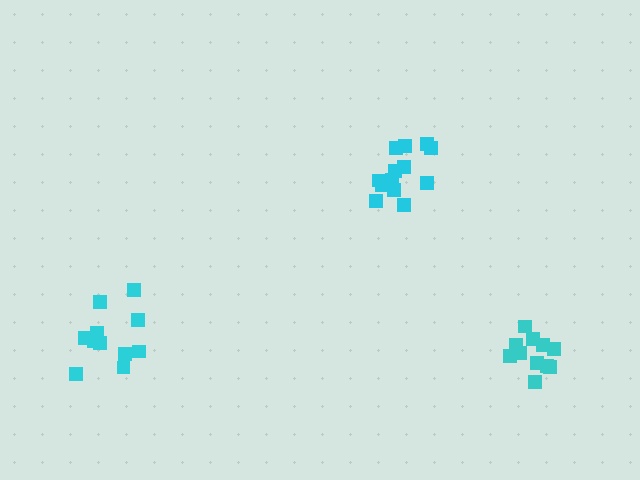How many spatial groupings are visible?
There are 3 spatial groupings.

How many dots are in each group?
Group 1: 11 dots, Group 2: 13 dots, Group 3: 11 dots (35 total).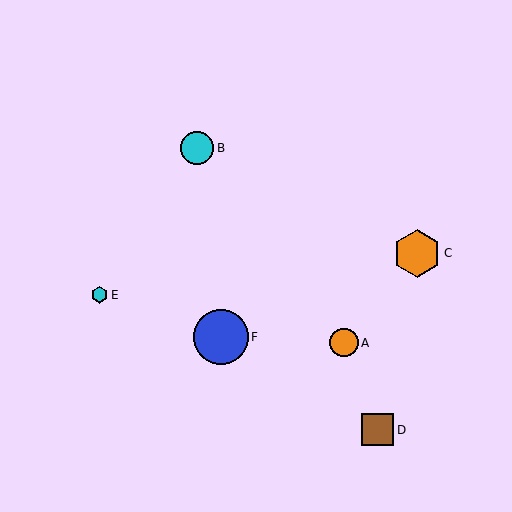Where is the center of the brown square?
The center of the brown square is at (378, 430).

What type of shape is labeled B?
Shape B is a cyan circle.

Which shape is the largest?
The blue circle (labeled F) is the largest.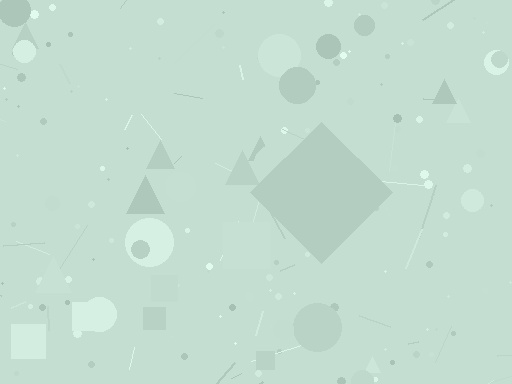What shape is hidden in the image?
A diamond is hidden in the image.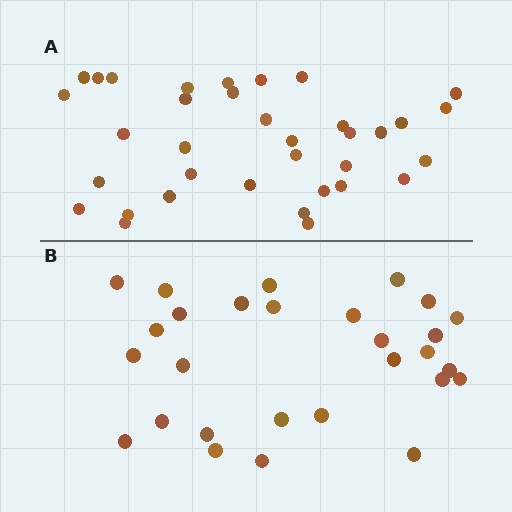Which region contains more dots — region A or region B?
Region A (the top region) has more dots.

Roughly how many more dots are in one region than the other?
Region A has roughly 8 or so more dots than region B.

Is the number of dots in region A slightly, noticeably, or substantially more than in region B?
Region A has noticeably more, but not dramatically so. The ratio is roughly 1.2 to 1.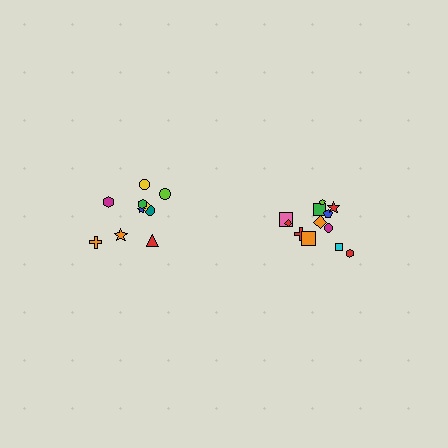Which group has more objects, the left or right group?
The right group.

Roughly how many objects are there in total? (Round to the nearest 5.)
Roughly 20 objects in total.